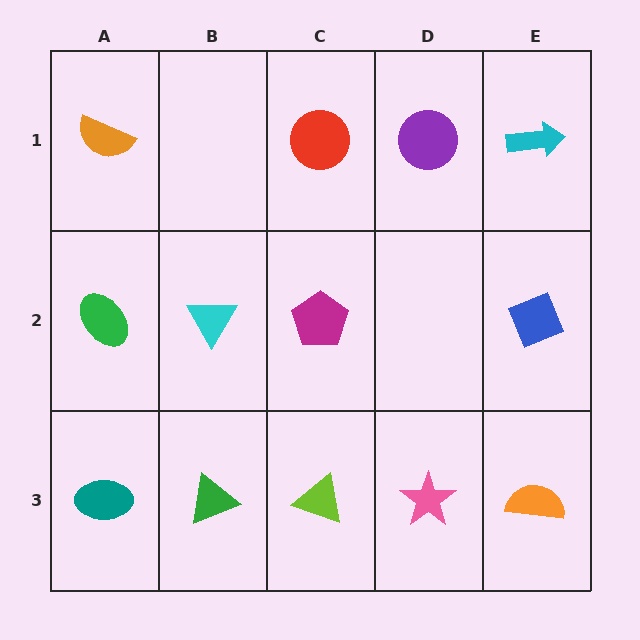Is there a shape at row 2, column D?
No, that cell is empty.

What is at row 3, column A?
A teal ellipse.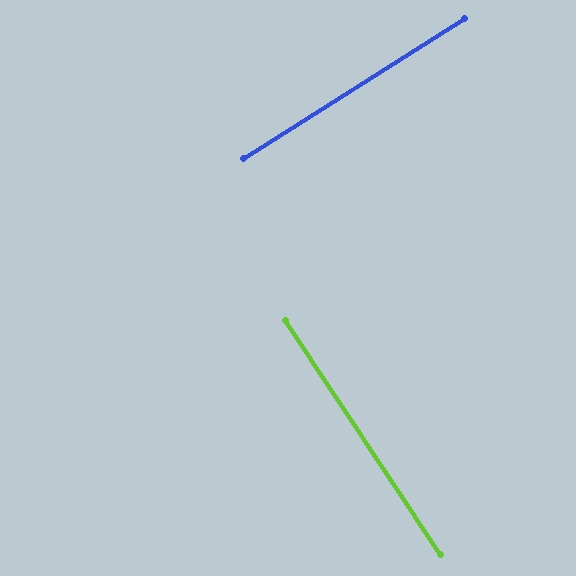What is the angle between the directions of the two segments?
Approximately 89 degrees.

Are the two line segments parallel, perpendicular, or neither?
Perpendicular — they meet at approximately 89°.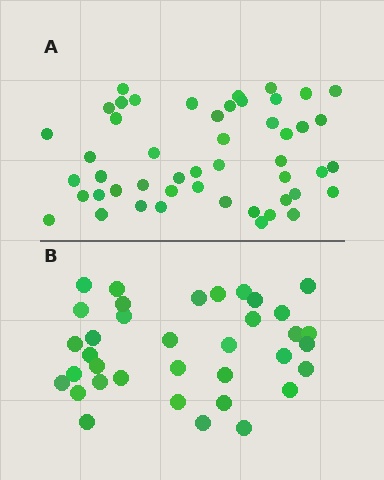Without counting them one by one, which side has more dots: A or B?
Region A (the top region) has more dots.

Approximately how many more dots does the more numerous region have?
Region A has approximately 15 more dots than region B.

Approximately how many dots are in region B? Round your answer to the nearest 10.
About 40 dots. (The exact count is 36, which rounds to 40.)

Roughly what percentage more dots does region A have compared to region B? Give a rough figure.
About 35% more.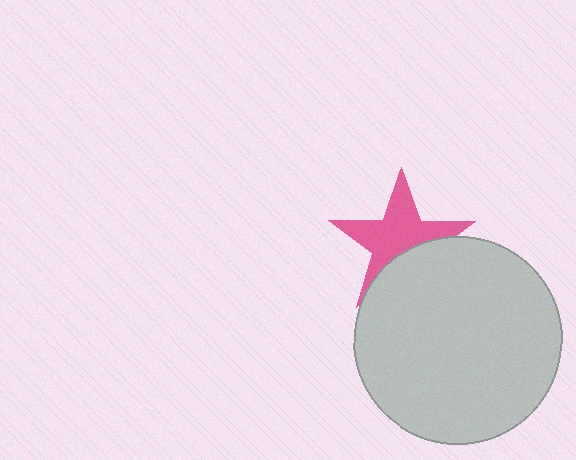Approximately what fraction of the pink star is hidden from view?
Roughly 36% of the pink star is hidden behind the light gray circle.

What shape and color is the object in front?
The object in front is a light gray circle.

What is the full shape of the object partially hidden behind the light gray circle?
The partially hidden object is a pink star.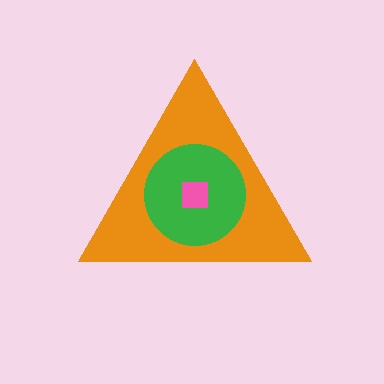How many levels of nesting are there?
3.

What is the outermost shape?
The orange triangle.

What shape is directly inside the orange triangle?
The green circle.